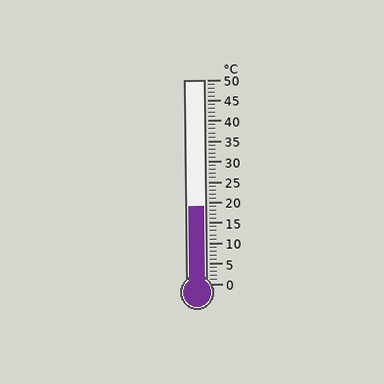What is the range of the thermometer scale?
The thermometer scale ranges from 0°C to 50°C.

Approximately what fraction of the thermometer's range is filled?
The thermometer is filled to approximately 40% of its range.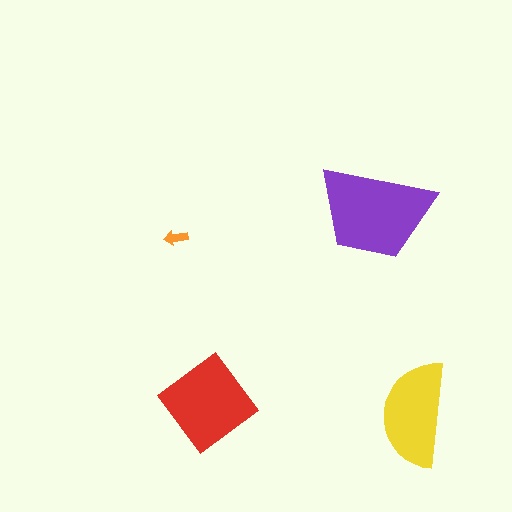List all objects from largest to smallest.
The purple trapezoid, the red diamond, the yellow semicircle, the orange arrow.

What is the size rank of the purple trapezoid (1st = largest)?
1st.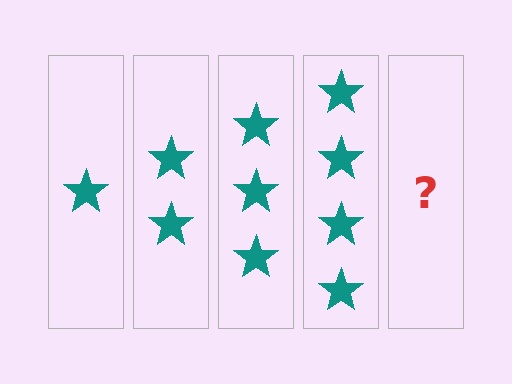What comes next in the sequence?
The next element should be 5 stars.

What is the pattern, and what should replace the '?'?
The pattern is that each step adds one more star. The '?' should be 5 stars.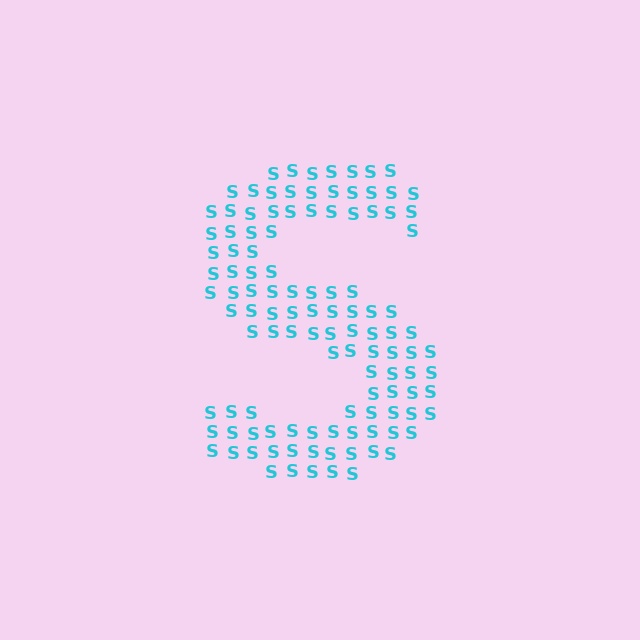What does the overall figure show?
The overall figure shows the letter S.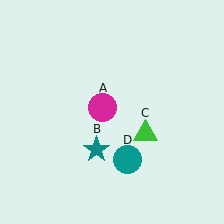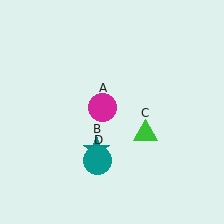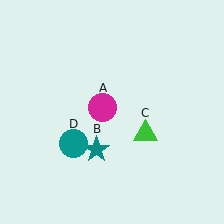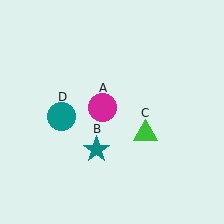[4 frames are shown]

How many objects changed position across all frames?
1 object changed position: teal circle (object D).